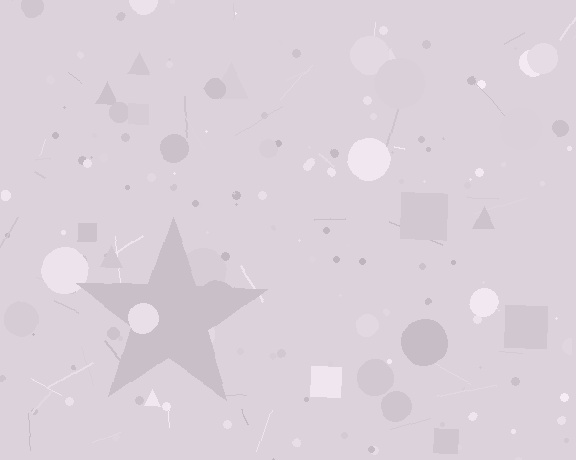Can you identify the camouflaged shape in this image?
The camouflaged shape is a star.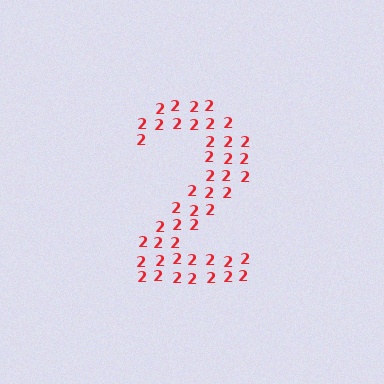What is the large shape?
The large shape is the digit 2.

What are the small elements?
The small elements are digit 2's.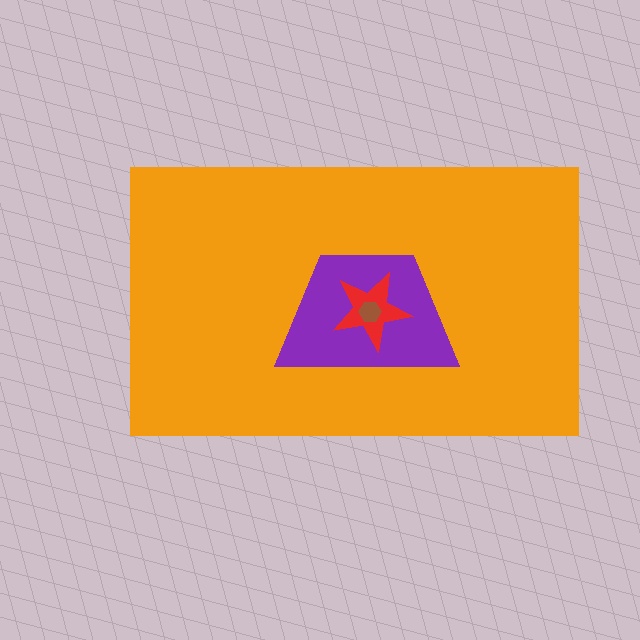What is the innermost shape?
The brown hexagon.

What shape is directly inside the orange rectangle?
The purple trapezoid.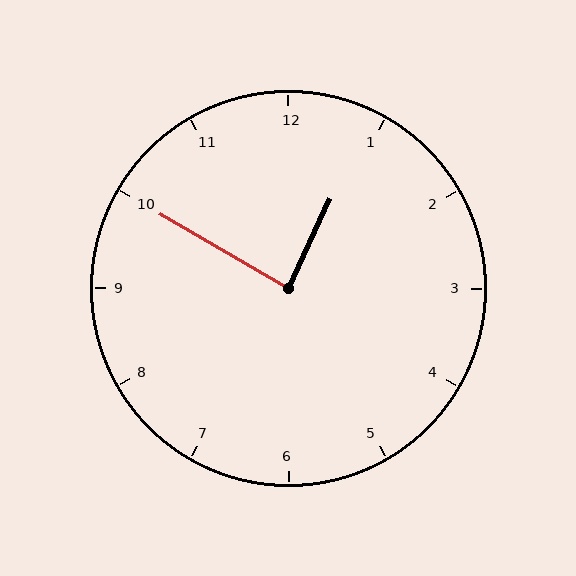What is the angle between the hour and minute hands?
Approximately 85 degrees.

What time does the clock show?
12:50.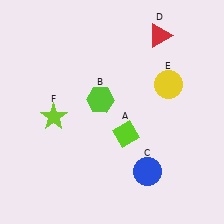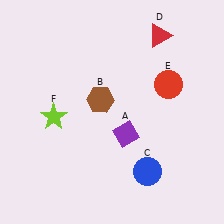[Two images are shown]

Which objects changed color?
A changed from lime to purple. B changed from lime to brown. E changed from yellow to red.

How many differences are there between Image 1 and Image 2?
There are 3 differences between the two images.